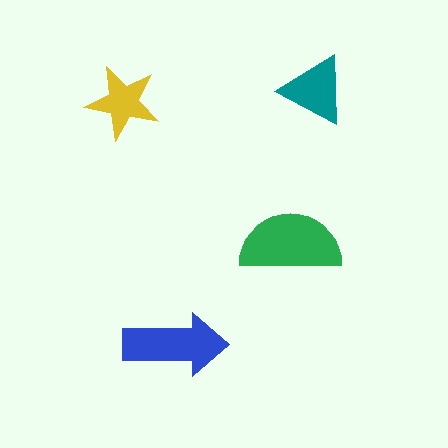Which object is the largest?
The green semicircle.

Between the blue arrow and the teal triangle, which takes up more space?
The blue arrow.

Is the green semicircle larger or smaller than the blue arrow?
Larger.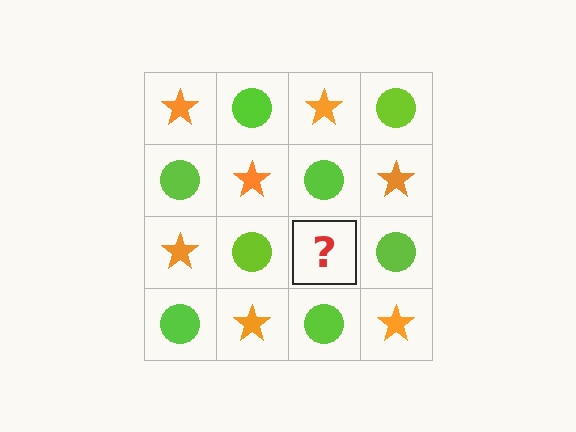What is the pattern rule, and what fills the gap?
The rule is that it alternates orange star and lime circle in a checkerboard pattern. The gap should be filled with an orange star.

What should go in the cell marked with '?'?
The missing cell should contain an orange star.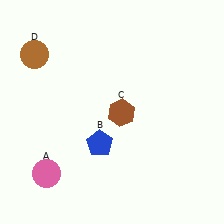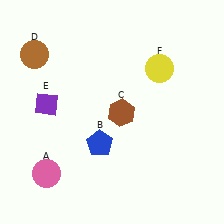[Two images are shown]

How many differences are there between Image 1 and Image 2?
There are 2 differences between the two images.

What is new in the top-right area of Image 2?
A yellow circle (F) was added in the top-right area of Image 2.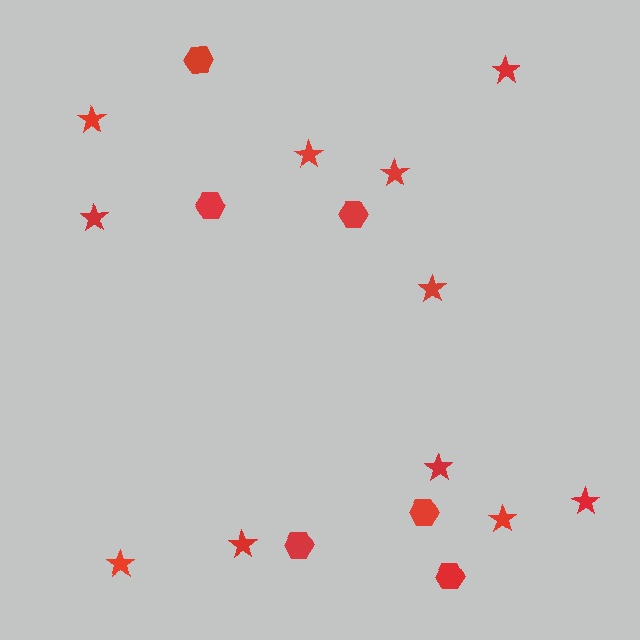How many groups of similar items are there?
There are 2 groups: one group of hexagons (6) and one group of stars (11).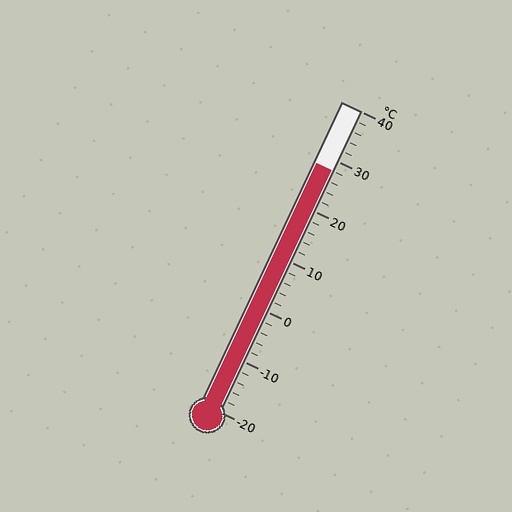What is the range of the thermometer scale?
The thermometer scale ranges from -20°C to 40°C.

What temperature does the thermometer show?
The thermometer shows approximately 28°C.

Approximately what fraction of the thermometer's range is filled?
The thermometer is filled to approximately 80% of its range.